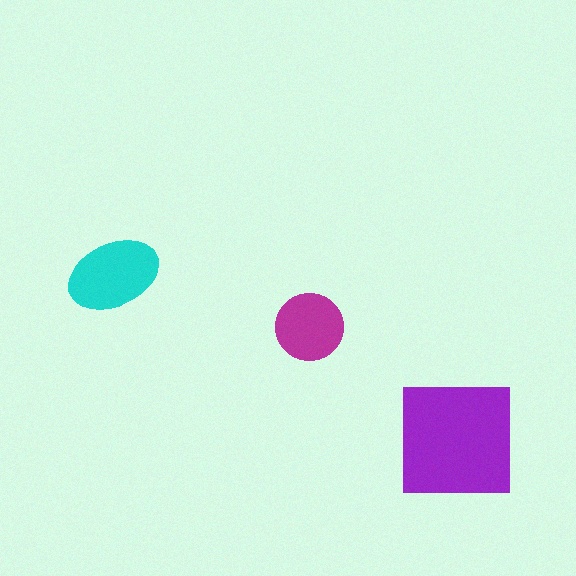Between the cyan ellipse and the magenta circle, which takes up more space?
The cyan ellipse.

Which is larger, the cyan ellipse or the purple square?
The purple square.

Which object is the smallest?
The magenta circle.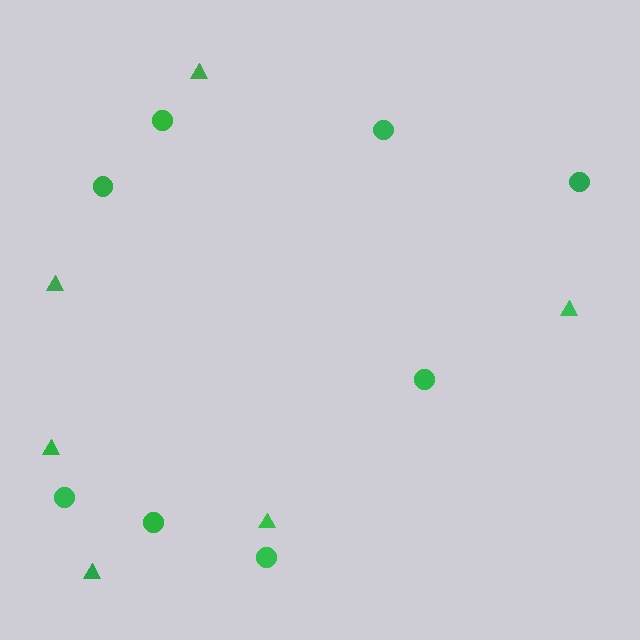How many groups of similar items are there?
There are 2 groups: one group of circles (8) and one group of triangles (6).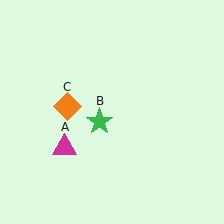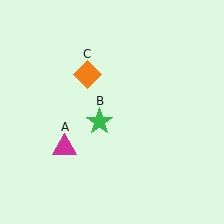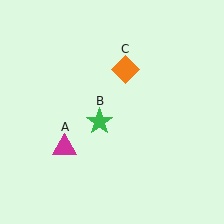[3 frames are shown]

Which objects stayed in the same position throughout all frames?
Magenta triangle (object A) and green star (object B) remained stationary.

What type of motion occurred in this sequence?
The orange diamond (object C) rotated clockwise around the center of the scene.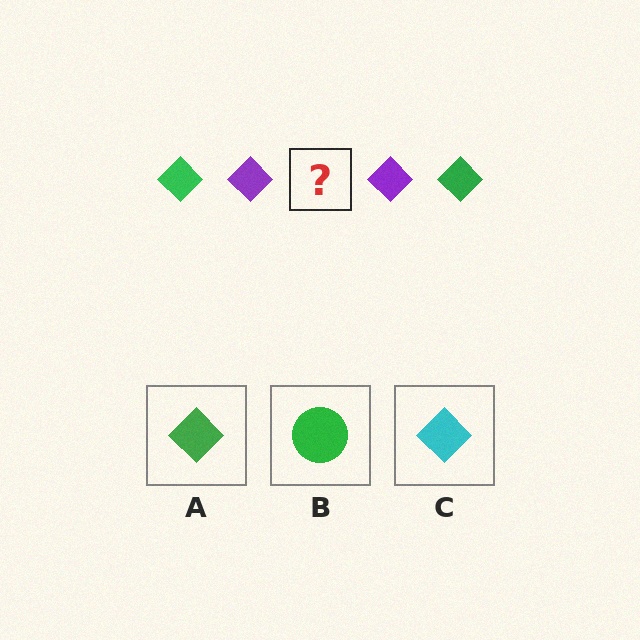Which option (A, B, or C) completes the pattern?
A.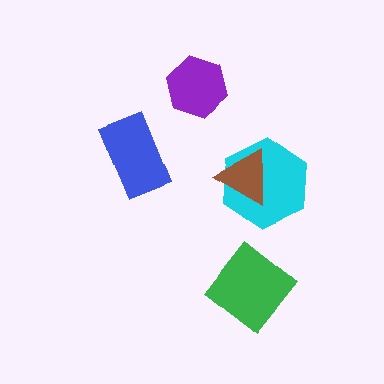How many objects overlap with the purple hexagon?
0 objects overlap with the purple hexagon.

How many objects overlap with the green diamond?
0 objects overlap with the green diamond.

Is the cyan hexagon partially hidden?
Yes, it is partially covered by another shape.